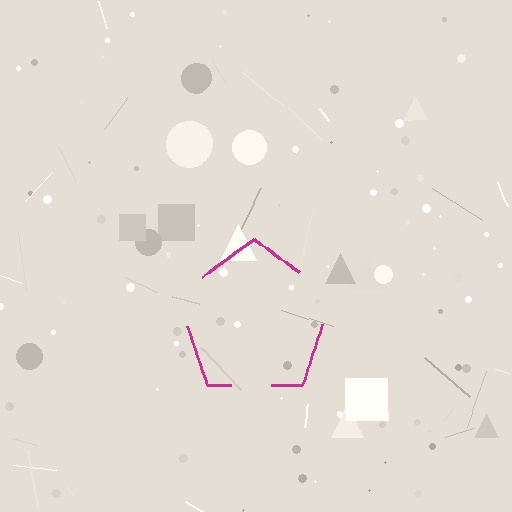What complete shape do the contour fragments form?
The contour fragments form a pentagon.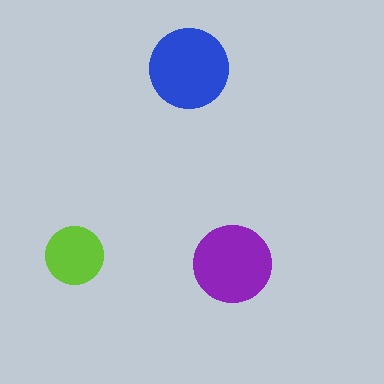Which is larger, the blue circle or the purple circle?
The blue one.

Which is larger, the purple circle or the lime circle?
The purple one.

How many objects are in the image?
There are 3 objects in the image.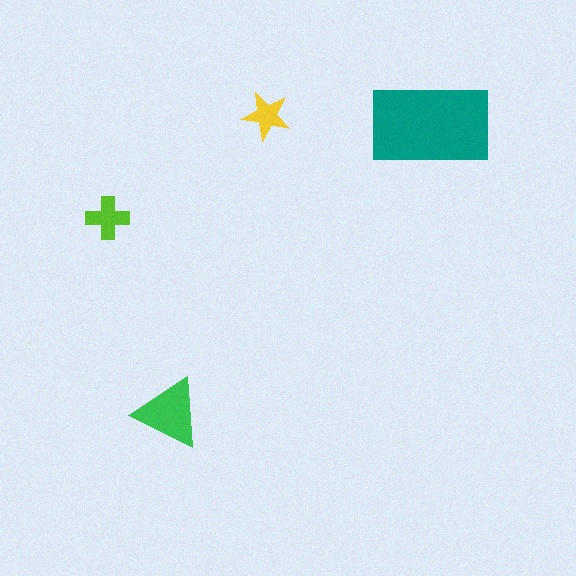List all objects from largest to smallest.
The teal rectangle, the green triangle, the lime cross, the yellow star.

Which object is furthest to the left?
The lime cross is leftmost.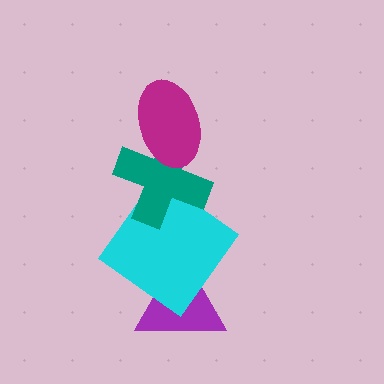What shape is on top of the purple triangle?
The cyan diamond is on top of the purple triangle.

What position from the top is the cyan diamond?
The cyan diamond is 3rd from the top.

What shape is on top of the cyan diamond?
The teal cross is on top of the cyan diamond.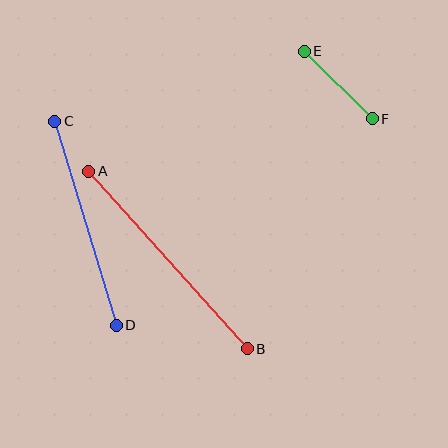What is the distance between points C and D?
The distance is approximately 213 pixels.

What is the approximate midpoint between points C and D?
The midpoint is at approximately (85, 223) pixels.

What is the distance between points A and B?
The distance is approximately 238 pixels.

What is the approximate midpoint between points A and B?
The midpoint is at approximately (168, 260) pixels.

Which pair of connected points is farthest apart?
Points A and B are farthest apart.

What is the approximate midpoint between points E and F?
The midpoint is at approximately (338, 85) pixels.